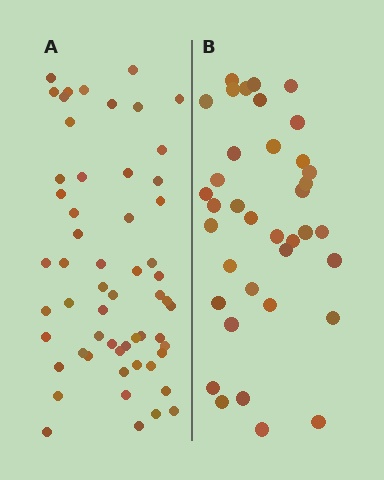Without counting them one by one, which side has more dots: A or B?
Region A (the left region) has more dots.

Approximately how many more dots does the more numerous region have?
Region A has approximately 20 more dots than region B.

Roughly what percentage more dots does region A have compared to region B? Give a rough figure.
About 55% more.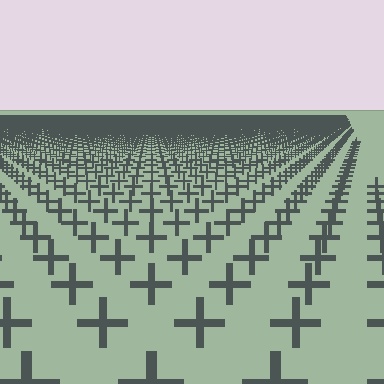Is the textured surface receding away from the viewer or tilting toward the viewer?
The surface is receding away from the viewer. Texture elements get smaller and denser toward the top.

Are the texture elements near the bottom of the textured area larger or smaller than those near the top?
Larger. Near the bottom, elements are closer to the viewer and appear at a bigger on-screen size.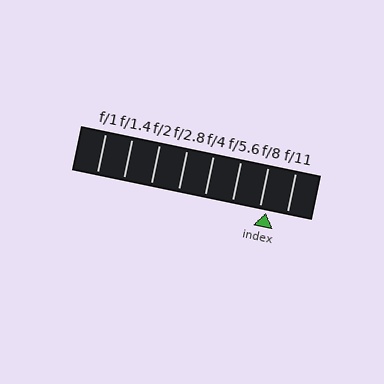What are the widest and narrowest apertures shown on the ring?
The widest aperture shown is f/1 and the narrowest is f/11.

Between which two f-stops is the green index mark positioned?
The index mark is between f/8 and f/11.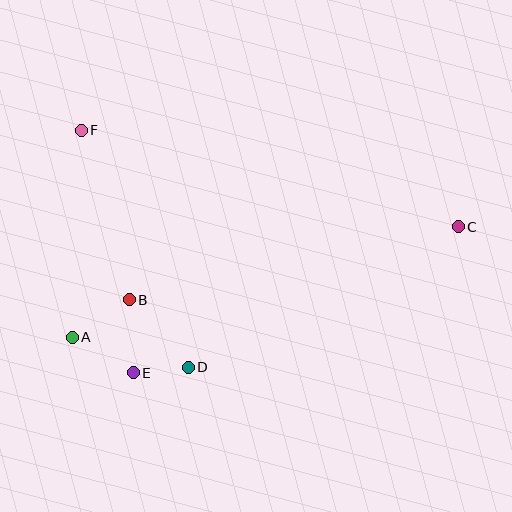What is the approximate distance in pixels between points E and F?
The distance between E and F is approximately 248 pixels.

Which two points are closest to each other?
Points D and E are closest to each other.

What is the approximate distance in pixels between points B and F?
The distance between B and F is approximately 176 pixels.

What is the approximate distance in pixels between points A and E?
The distance between A and E is approximately 71 pixels.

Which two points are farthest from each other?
Points A and C are farthest from each other.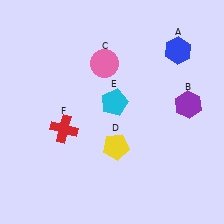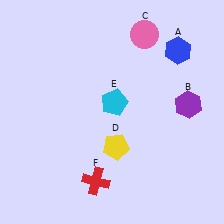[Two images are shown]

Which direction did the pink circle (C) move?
The pink circle (C) moved right.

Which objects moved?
The objects that moved are: the pink circle (C), the red cross (F).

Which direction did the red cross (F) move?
The red cross (F) moved down.